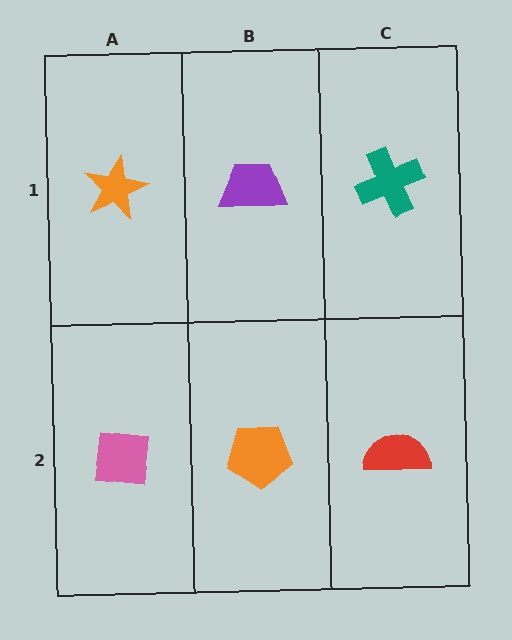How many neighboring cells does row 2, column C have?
2.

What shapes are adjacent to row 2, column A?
An orange star (row 1, column A), an orange pentagon (row 2, column B).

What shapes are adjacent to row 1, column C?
A red semicircle (row 2, column C), a purple trapezoid (row 1, column B).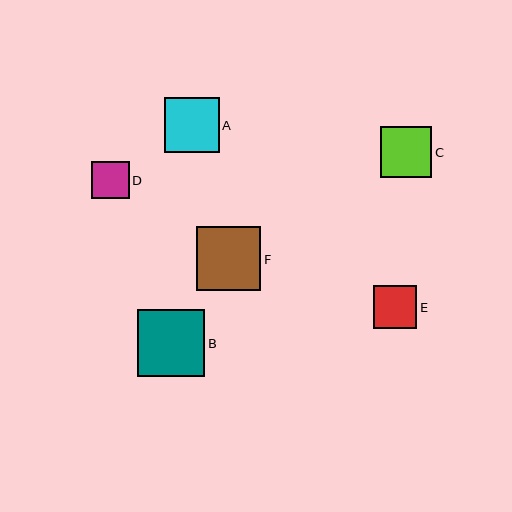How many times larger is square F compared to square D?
Square F is approximately 1.7 times the size of square D.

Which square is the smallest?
Square D is the smallest with a size of approximately 38 pixels.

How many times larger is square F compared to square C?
Square F is approximately 1.2 times the size of square C.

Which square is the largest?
Square B is the largest with a size of approximately 67 pixels.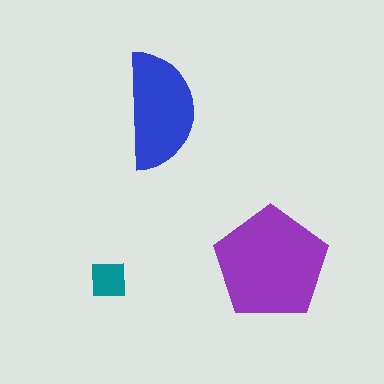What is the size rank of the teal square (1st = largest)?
3rd.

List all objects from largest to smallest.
The purple pentagon, the blue semicircle, the teal square.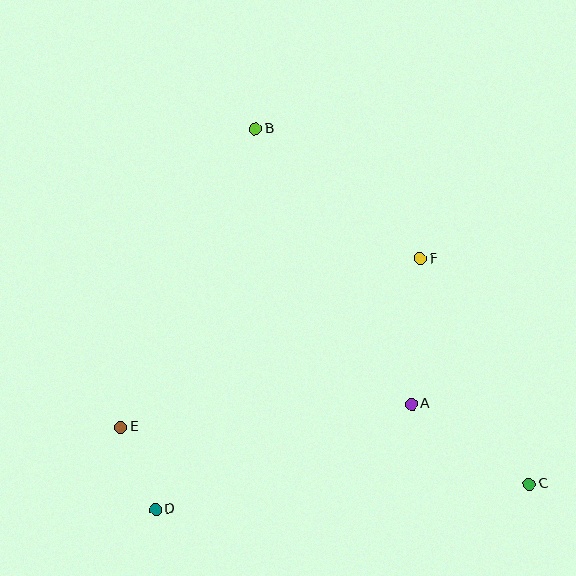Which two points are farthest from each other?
Points B and C are farthest from each other.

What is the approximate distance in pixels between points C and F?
The distance between C and F is approximately 250 pixels.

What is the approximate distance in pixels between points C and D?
The distance between C and D is approximately 375 pixels.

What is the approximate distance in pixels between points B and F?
The distance between B and F is approximately 210 pixels.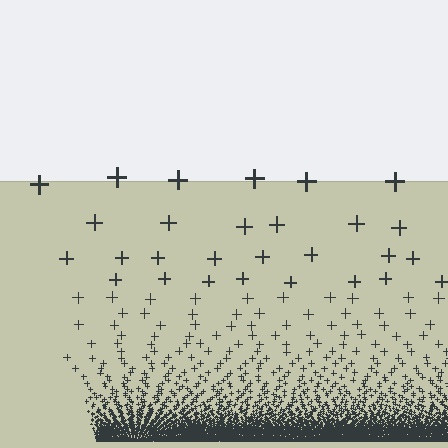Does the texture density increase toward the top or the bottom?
Density increases toward the bottom.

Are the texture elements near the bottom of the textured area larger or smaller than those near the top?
Smaller. The gradient is inverted — elements near the bottom are smaller and denser.